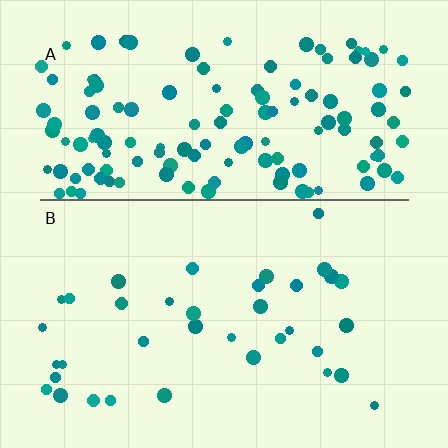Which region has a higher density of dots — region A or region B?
A (the top).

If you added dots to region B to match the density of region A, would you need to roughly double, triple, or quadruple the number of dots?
Approximately quadruple.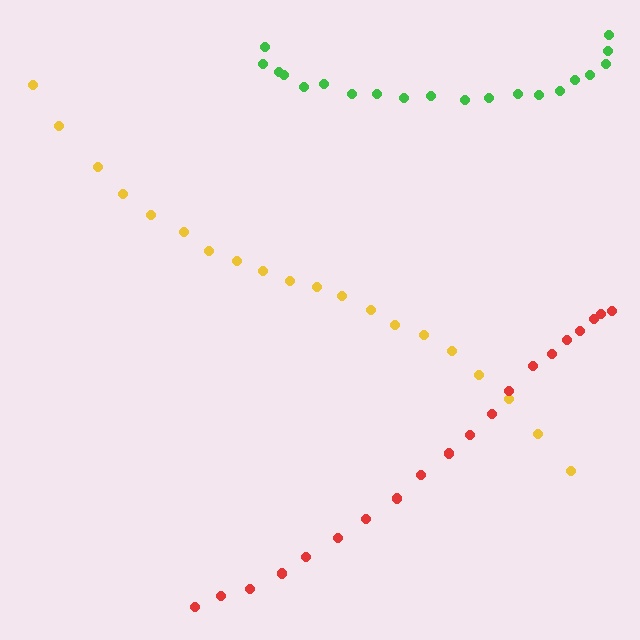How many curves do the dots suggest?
There are 3 distinct paths.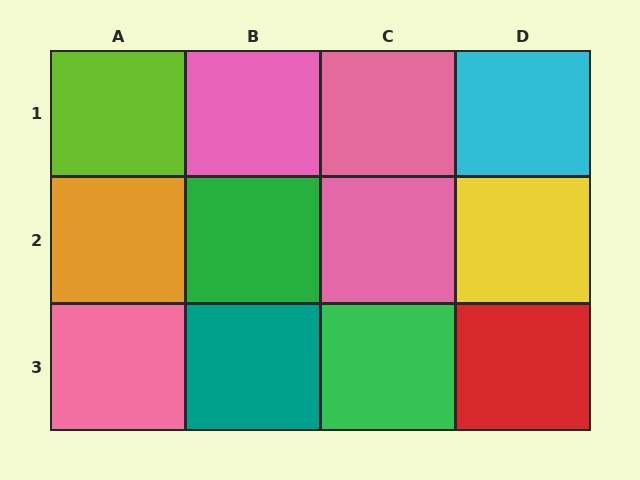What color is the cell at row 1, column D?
Cyan.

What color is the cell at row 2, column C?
Pink.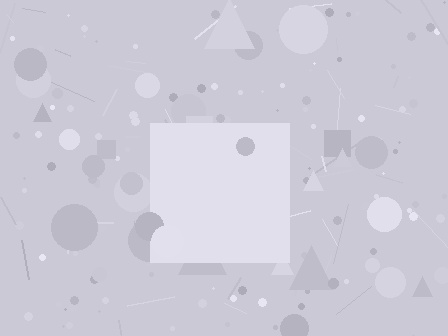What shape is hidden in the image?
A square is hidden in the image.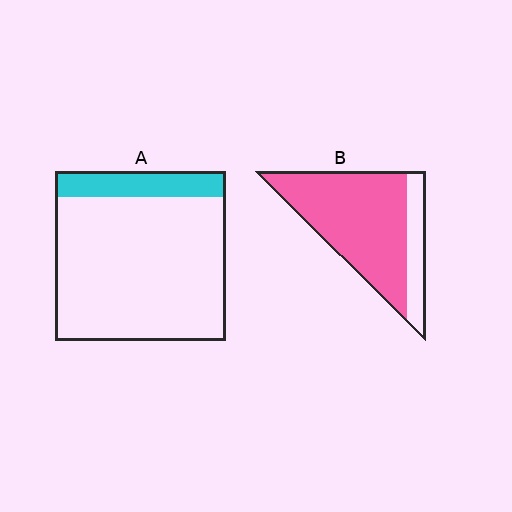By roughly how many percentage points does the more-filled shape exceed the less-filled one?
By roughly 65 percentage points (B over A).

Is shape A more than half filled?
No.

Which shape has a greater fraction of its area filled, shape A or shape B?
Shape B.